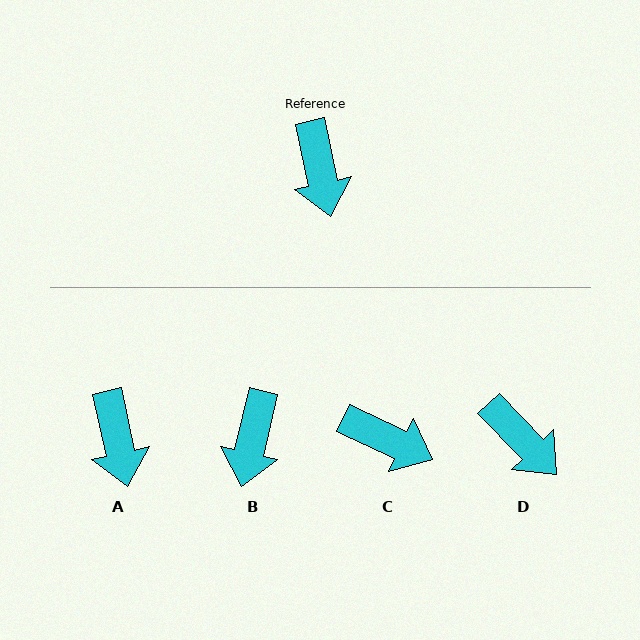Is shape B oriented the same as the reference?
No, it is off by about 25 degrees.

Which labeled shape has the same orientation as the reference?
A.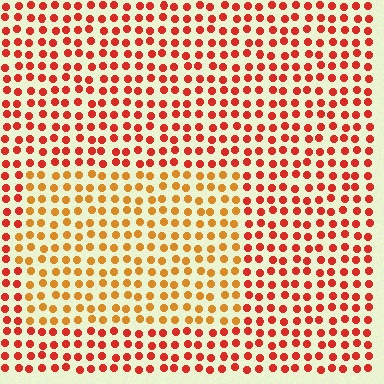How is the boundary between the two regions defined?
The boundary is defined purely by a slight shift in hue (about 32 degrees). Spacing, size, and orientation are identical on both sides.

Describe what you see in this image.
The image is filled with small red elements in a uniform arrangement. A rectangle-shaped region is visible where the elements are tinted to a slightly different hue, forming a subtle color boundary.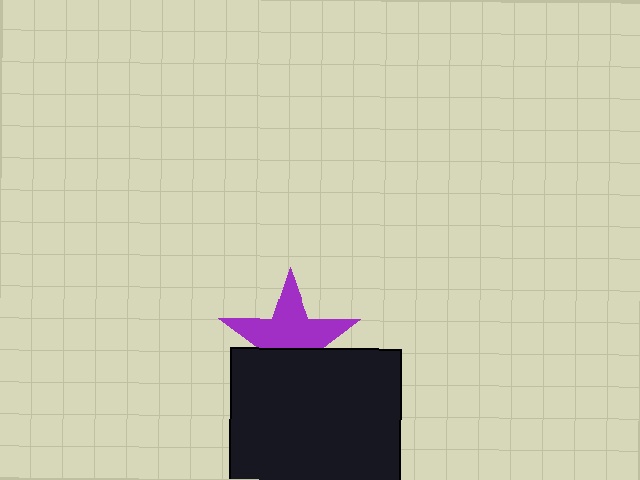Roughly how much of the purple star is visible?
About half of it is visible (roughly 59%).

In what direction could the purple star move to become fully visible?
The purple star could move up. That would shift it out from behind the black square entirely.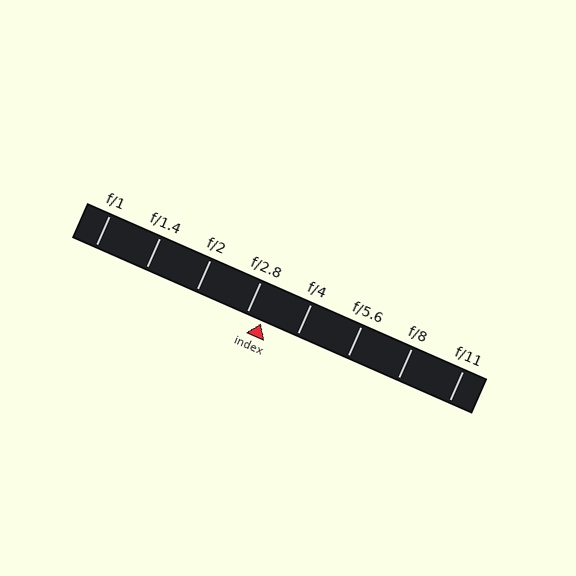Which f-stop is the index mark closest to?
The index mark is closest to f/2.8.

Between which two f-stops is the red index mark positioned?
The index mark is between f/2.8 and f/4.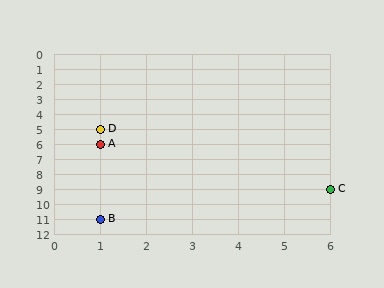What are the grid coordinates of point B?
Point B is at grid coordinates (1, 11).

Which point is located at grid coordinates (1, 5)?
Point D is at (1, 5).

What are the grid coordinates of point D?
Point D is at grid coordinates (1, 5).